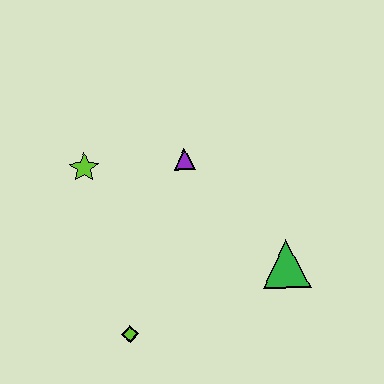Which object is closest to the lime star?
The purple triangle is closest to the lime star.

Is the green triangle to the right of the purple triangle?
Yes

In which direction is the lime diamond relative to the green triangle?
The lime diamond is to the left of the green triangle.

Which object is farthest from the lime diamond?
The purple triangle is farthest from the lime diamond.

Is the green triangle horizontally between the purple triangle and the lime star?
No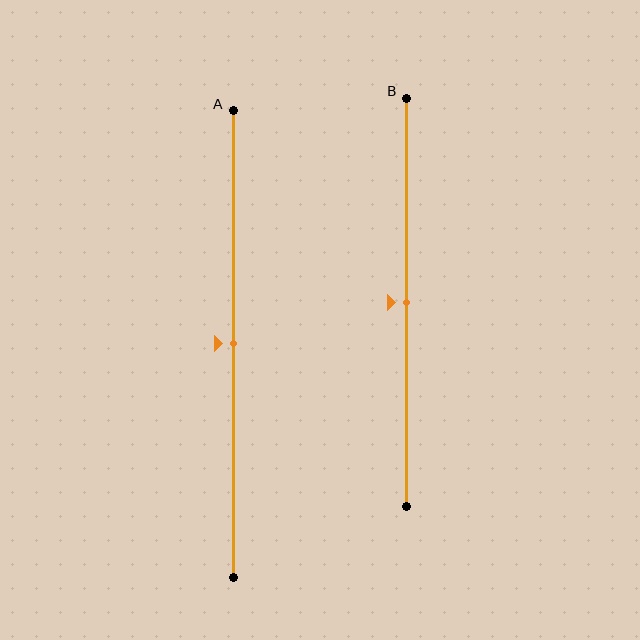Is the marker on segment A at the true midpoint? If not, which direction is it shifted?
Yes, the marker on segment A is at the true midpoint.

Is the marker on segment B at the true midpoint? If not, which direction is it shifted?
Yes, the marker on segment B is at the true midpoint.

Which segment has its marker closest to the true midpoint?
Segment A has its marker closest to the true midpoint.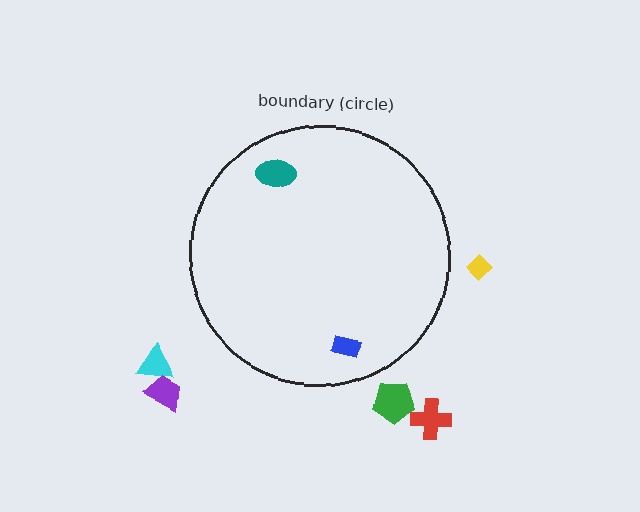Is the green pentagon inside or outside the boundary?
Outside.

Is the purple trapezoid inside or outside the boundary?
Outside.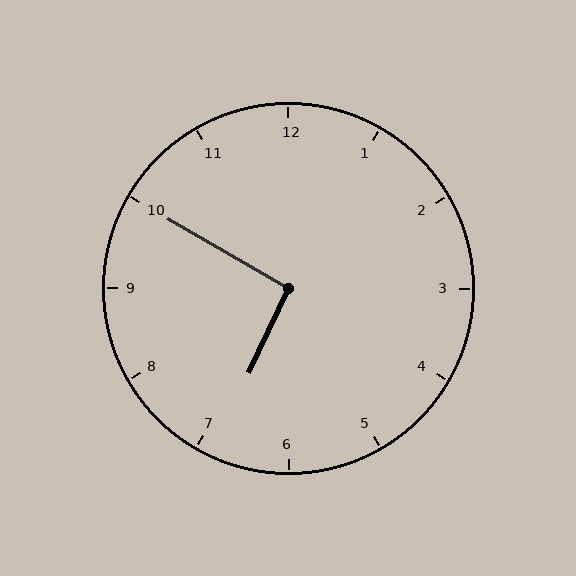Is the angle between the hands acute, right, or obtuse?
It is right.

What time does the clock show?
6:50.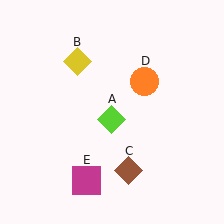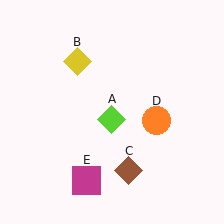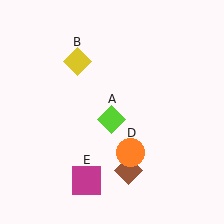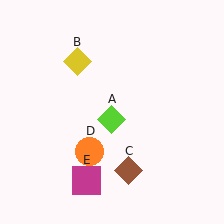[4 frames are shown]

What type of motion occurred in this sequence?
The orange circle (object D) rotated clockwise around the center of the scene.